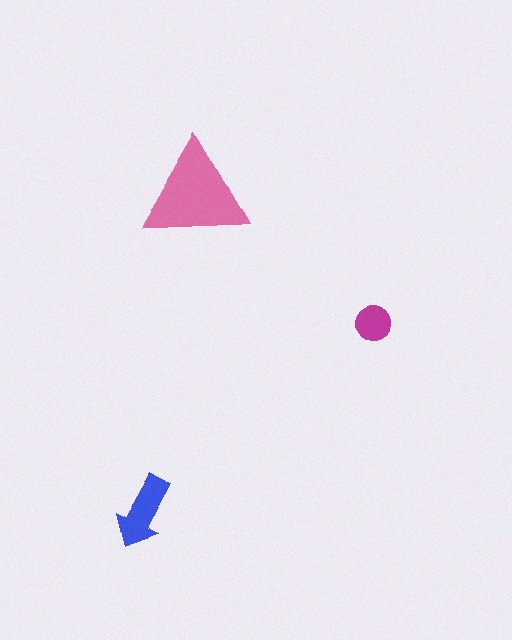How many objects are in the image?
There are 3 objects in the image.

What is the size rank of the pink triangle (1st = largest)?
1st.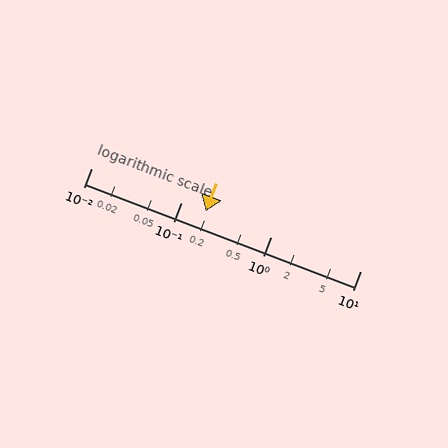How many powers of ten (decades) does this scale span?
The scale spans 3 decades, from 0.01 to 10.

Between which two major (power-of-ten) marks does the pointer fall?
The pointer is between 0.1 and 1.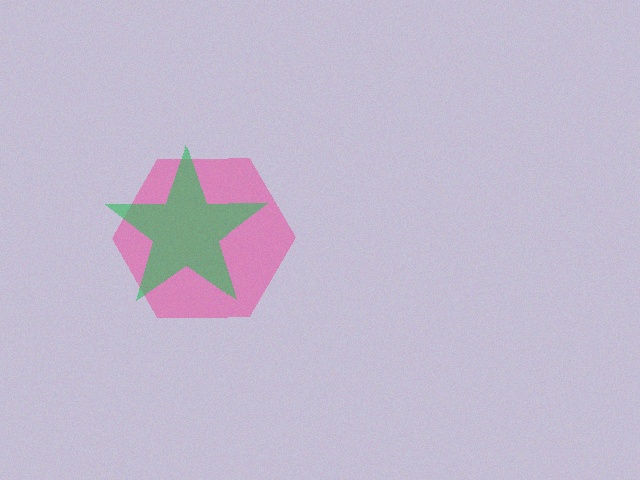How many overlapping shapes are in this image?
There are 2 overlapping shapes in the image.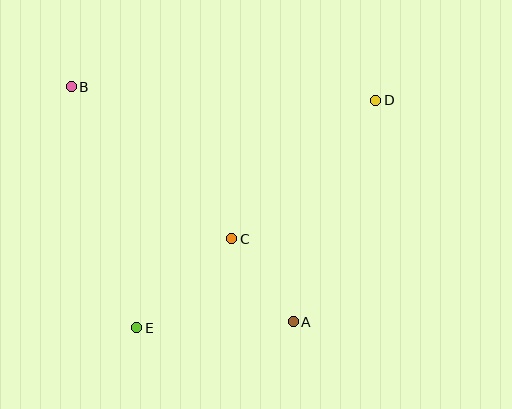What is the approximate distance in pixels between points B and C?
The distance between B and C is approximately 221 pixels.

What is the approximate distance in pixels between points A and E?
The distance between A and E is approximately 157 pixels.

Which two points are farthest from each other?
Points D and E are farthest from each other.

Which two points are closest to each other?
Points A and C are closest to each other.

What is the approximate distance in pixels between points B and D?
The distance between B and D is approximately 305 pixels.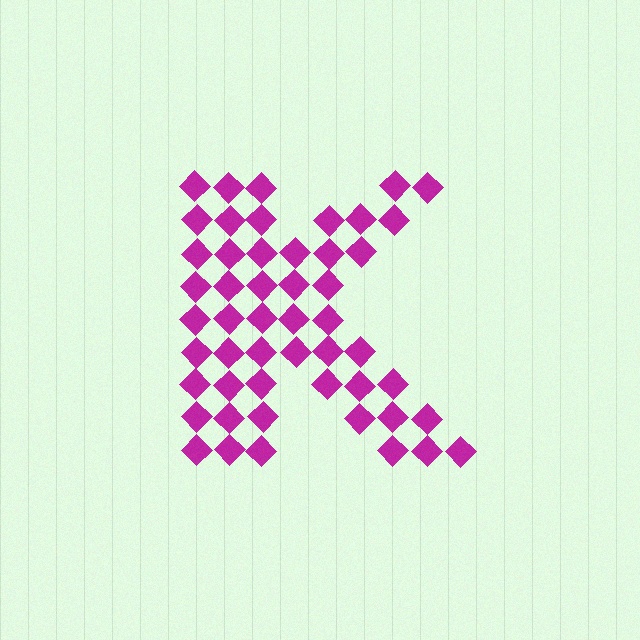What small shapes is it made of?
It is made of small diamonds.